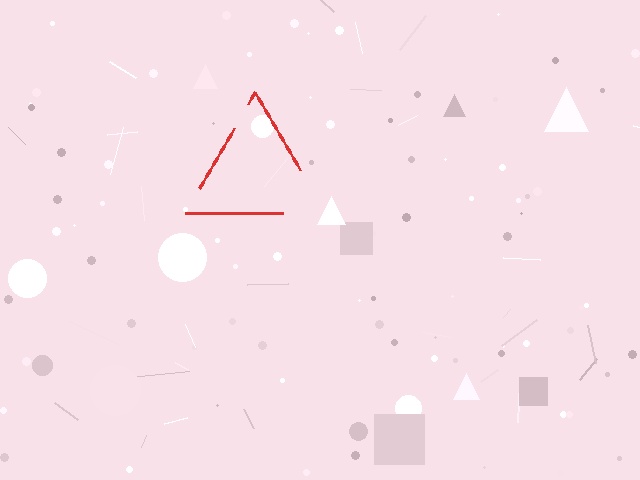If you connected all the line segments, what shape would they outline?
They would outline a triangle.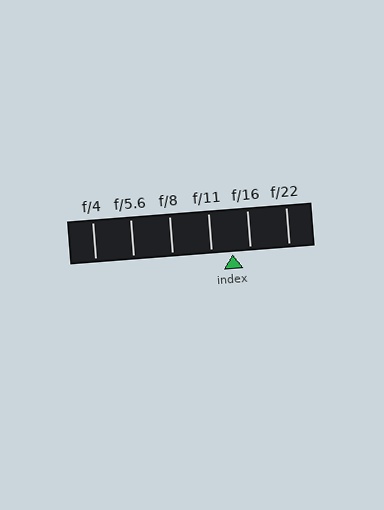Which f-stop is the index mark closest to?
The index mark is closest to f/16.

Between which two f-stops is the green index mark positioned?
The index mark is between f/11 and f/16.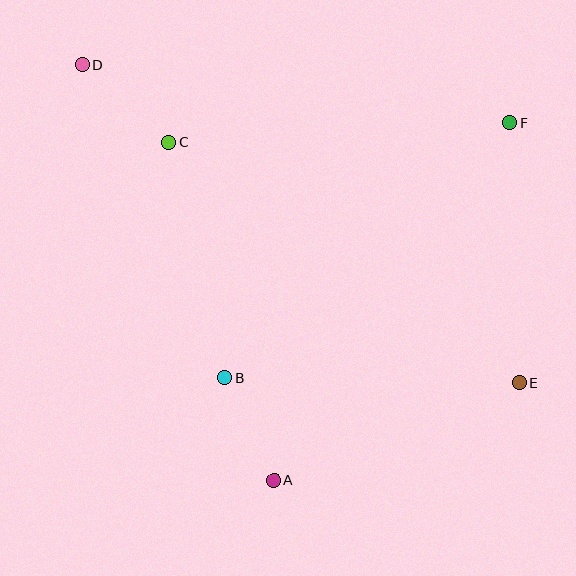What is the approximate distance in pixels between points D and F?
The distance between D and F is approximately 432 pixels.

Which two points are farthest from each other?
Points D and E are farthest from each other.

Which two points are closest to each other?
Points A and B are closest to each other.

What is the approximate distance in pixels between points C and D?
The distance between C and D is approximately 116 pixels.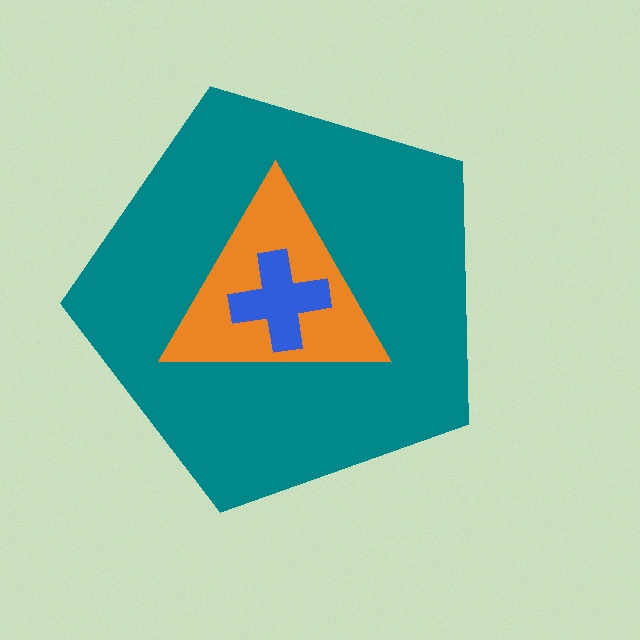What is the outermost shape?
The teal pentagon.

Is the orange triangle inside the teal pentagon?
Yes.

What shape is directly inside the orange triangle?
The blue cross.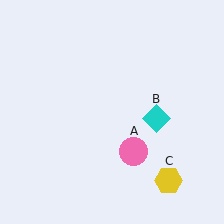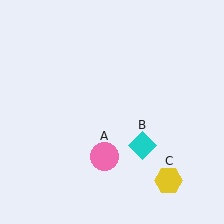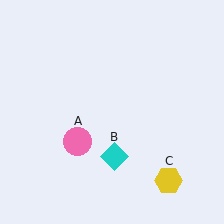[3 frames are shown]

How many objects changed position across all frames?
2 objects changed position: pink circle (object A), cyan diamond (object B).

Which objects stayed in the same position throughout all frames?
Yellow hexagon (object C) remained stationary.